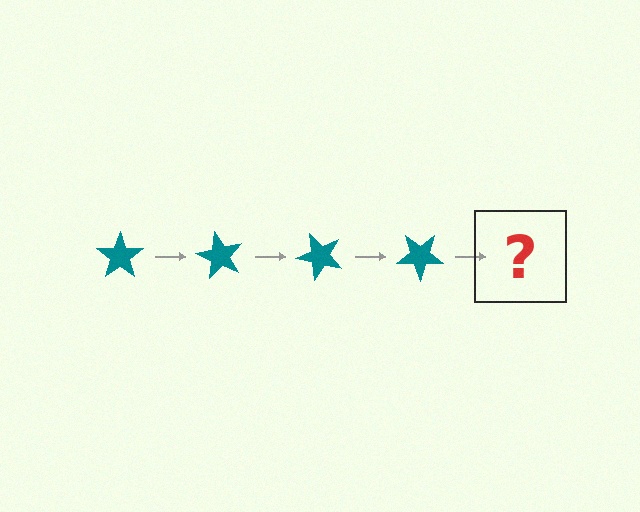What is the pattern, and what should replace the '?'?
The pattern is that the star rotates 60 degrees each step. The '?' should be a teal star rotated 240 degrees.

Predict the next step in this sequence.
The next step is a teal star rotated 240 degrees.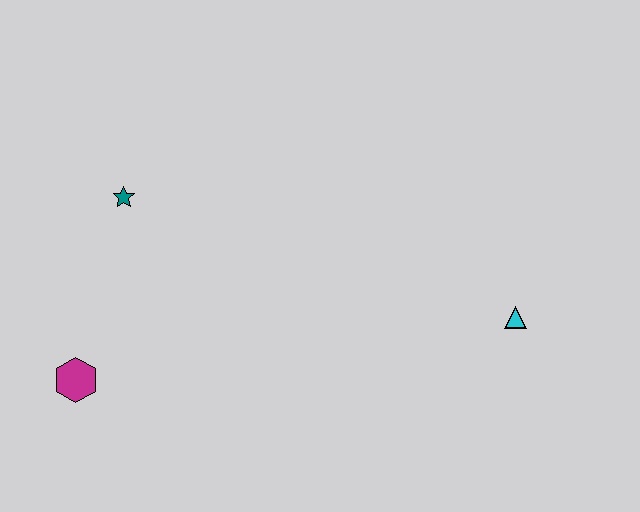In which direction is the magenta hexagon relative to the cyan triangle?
The magenta hexagon is to the left of the cyan triangle.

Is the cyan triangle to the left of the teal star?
No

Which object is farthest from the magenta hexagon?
The cyan triangle is farthest from the magenta hexagon.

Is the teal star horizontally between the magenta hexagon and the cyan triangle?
Yes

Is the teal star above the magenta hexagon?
Yes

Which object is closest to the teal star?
The magenta hexagon is closest to the teal star.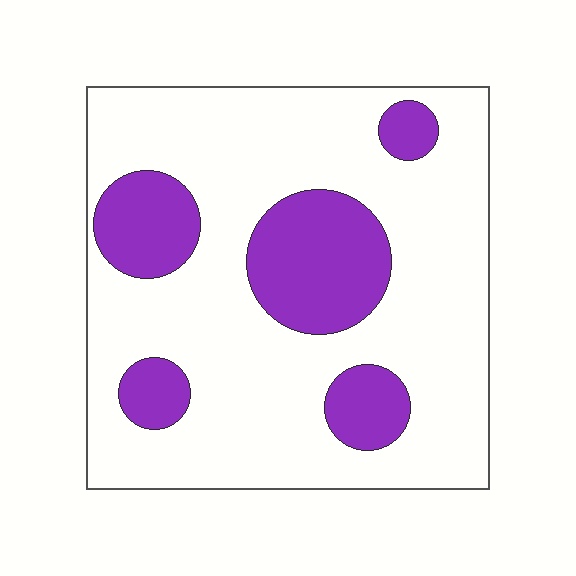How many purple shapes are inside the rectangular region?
5.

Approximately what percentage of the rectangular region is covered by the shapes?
Approximately 25%.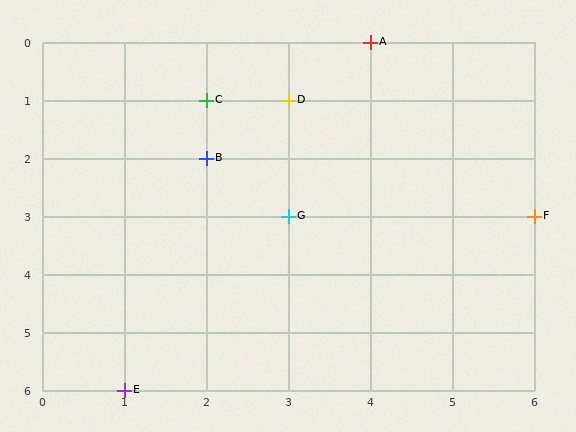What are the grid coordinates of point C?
Point C is at grid coordinates (2, 1).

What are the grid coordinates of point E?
Point E is at grid coordinates (1, 6).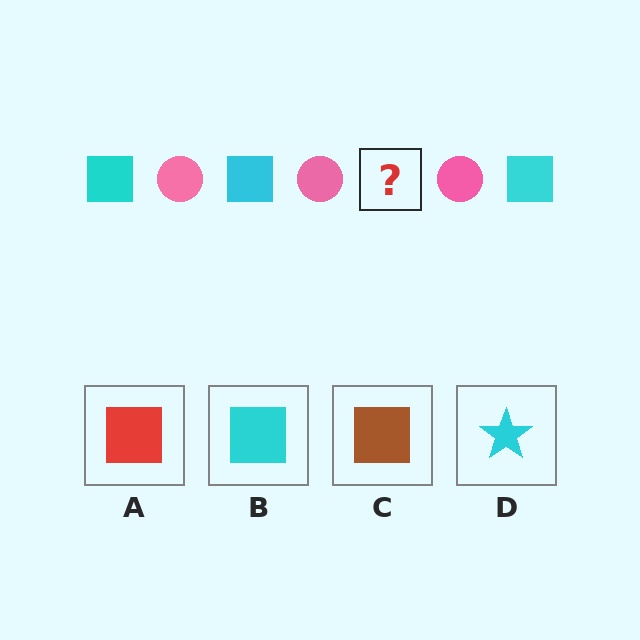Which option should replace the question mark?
Option B.